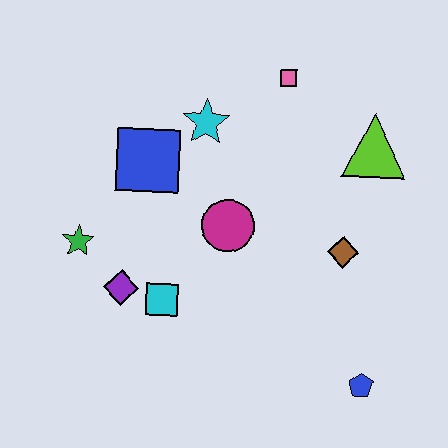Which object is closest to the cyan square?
The purple diamond is closest to the cyan square.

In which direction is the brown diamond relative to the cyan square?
The brown diamond is to the right of the cyan square.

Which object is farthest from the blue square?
The blue pentagon is farthest from the blue square.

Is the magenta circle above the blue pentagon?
Yes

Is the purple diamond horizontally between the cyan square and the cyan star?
No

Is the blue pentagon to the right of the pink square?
Yes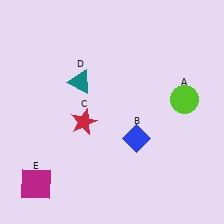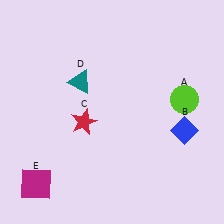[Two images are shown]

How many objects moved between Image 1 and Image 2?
1 object moved between the two images.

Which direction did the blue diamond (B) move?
The blue diamond (B) moved right.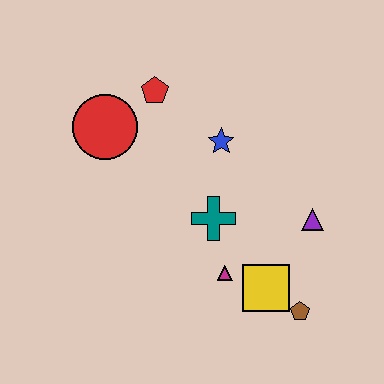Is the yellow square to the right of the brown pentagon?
No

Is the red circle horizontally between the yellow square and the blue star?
No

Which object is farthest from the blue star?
The brown pentagon is farthest from the blue star.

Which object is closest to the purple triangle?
The yellow square is closest to the purple triangle.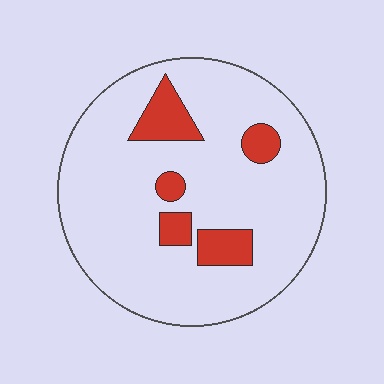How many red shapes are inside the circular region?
5.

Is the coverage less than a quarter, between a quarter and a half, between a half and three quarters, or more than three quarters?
Less than a quarter.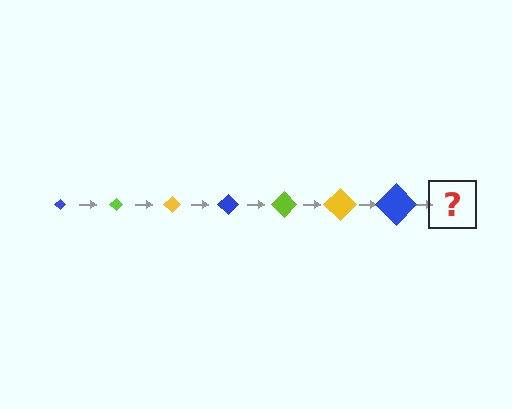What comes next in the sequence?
The next element should be a lime diamond, larger than the previous one.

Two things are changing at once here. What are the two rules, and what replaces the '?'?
The two rules are that the diamond grows larger each step and the color cycles through blue, lime, and yellow. The '?' should be a lime diamond, larger than the previous one.